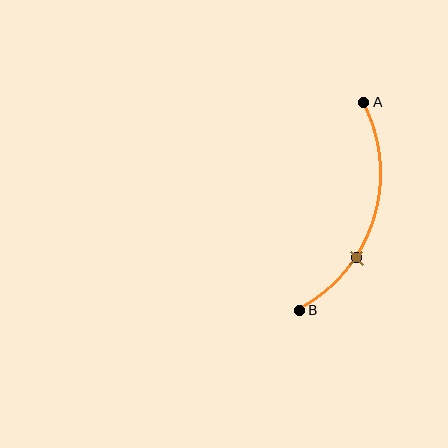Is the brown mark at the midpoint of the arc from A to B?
No. The brown mark lies on the arc but is closer to endpoint B. The arc midpoint would be at the point on the curve equidistant along the arc from both A and B.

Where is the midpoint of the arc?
The arc midpoint is the point on the curve farthest from the straight line joining A and B. It sits to the right of that line.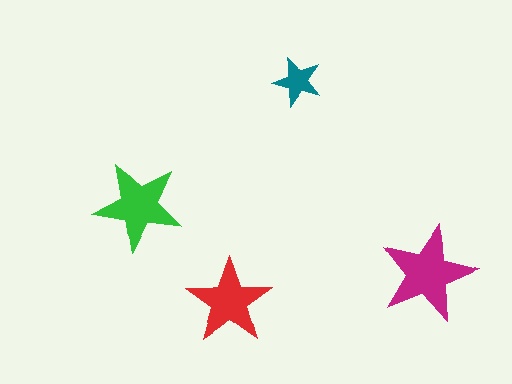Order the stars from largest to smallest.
the magenta one, the green one, the red one, the teal one.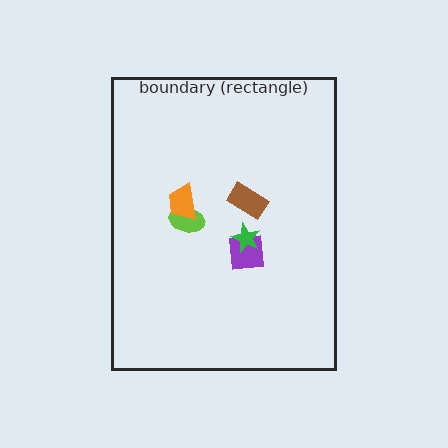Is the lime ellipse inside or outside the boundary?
Inside.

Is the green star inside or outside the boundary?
Inside.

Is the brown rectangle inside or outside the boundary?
Inside.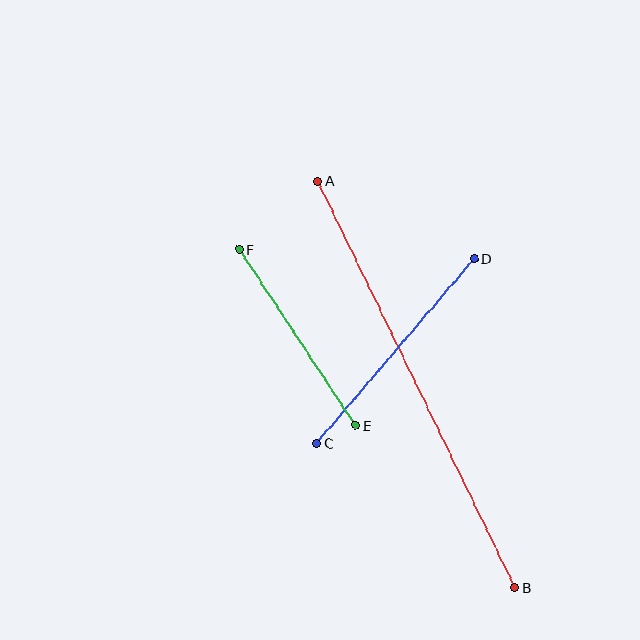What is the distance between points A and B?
The distance is approximately 452 pixels.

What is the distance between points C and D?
The distance is approximately 243 pixels.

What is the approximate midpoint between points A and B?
The midpoint is at approximately (416, 384) pixels.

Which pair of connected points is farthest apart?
Points A and B are farthest apart.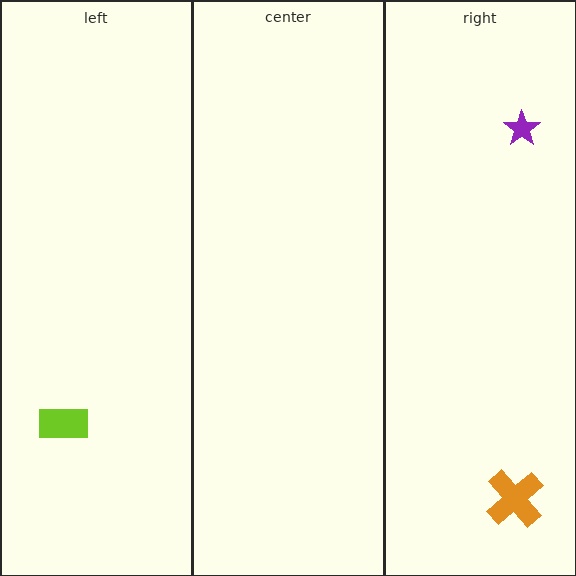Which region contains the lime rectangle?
The left region.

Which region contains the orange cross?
The right region.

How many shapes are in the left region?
1.